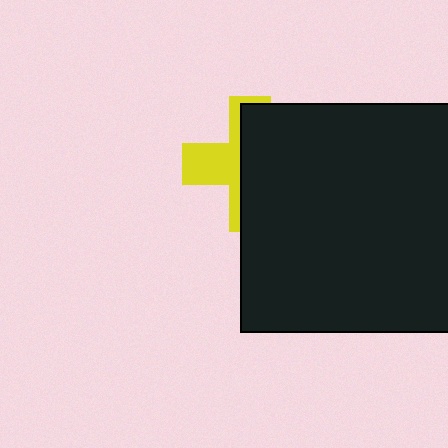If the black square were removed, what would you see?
You would see the complete yellow cross.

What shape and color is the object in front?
The object in front is a black square.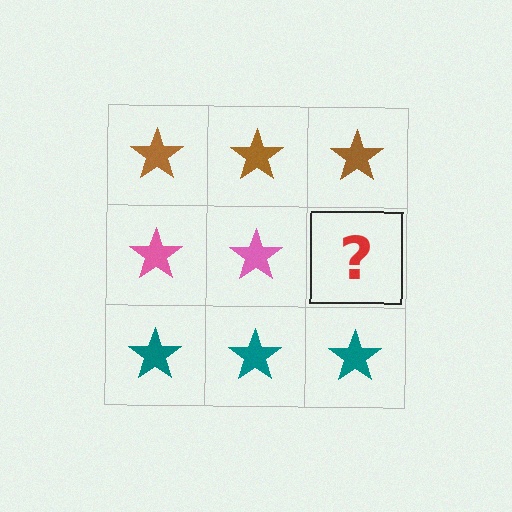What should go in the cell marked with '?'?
The missing cell should contain a pink star.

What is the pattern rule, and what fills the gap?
The rule is that each row has a consistent color. The gap should be filled with a pink star.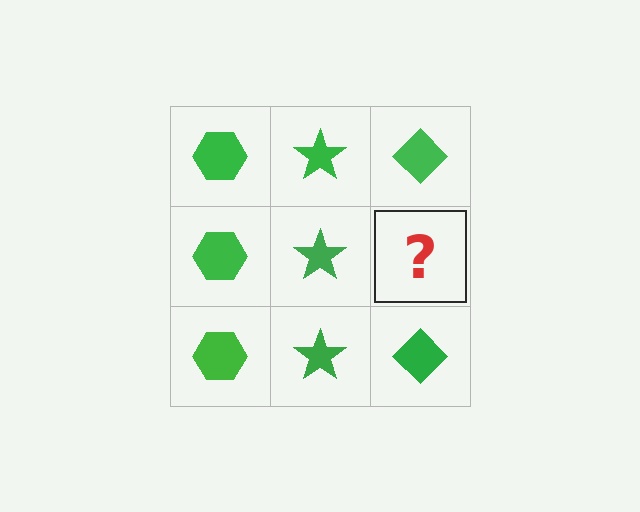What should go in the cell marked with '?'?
The missing cell should contain a green diamond.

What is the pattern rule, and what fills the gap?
The rule is that each column has a consistent shape. The gap should be filled with a green diamond.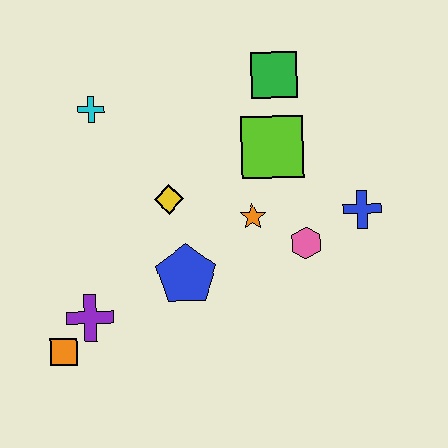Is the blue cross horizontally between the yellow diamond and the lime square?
No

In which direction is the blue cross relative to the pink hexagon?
The blue cross is to the right of the pink hexagon.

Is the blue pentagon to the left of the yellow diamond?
No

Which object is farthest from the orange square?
The green square is farthest from the orange square.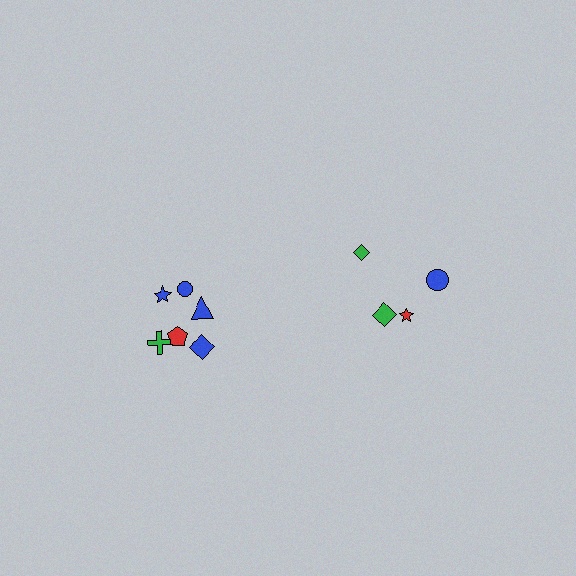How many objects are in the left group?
There are 6 objects.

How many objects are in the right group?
There are 4 objects.